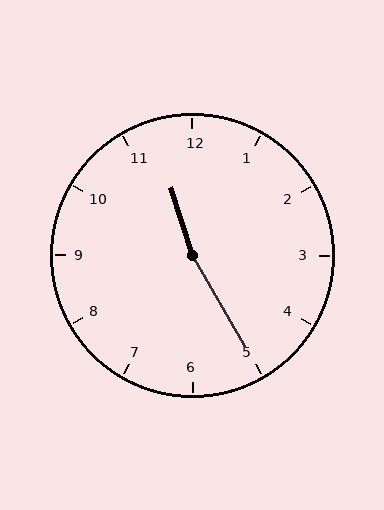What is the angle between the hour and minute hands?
Approximately 168 degrees.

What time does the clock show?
11:25.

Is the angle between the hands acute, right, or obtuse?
It is obtuse.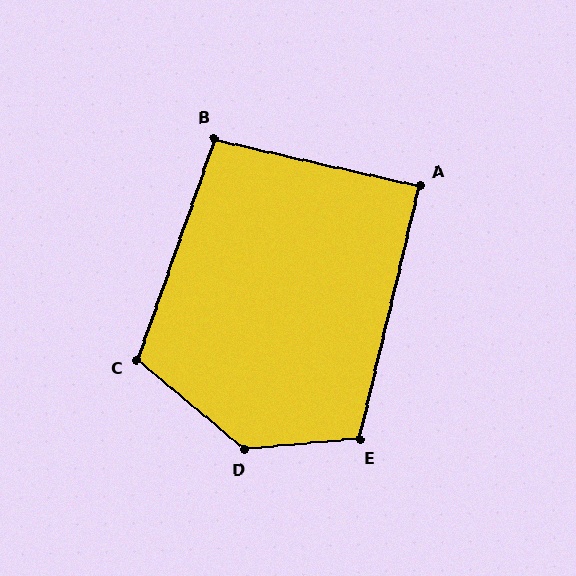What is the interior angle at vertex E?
Approximately 109 degrees (obtuse).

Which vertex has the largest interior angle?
D, at approximately 135 degrees.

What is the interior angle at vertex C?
Approximately 111 degrees (obtuse).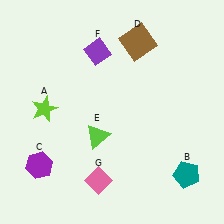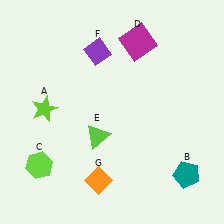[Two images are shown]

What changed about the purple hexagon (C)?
In Image 1, C is purple. In Image 2, it changed to lime.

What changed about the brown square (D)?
In Image 1, D is brown. In Image 2, it changed to magenta.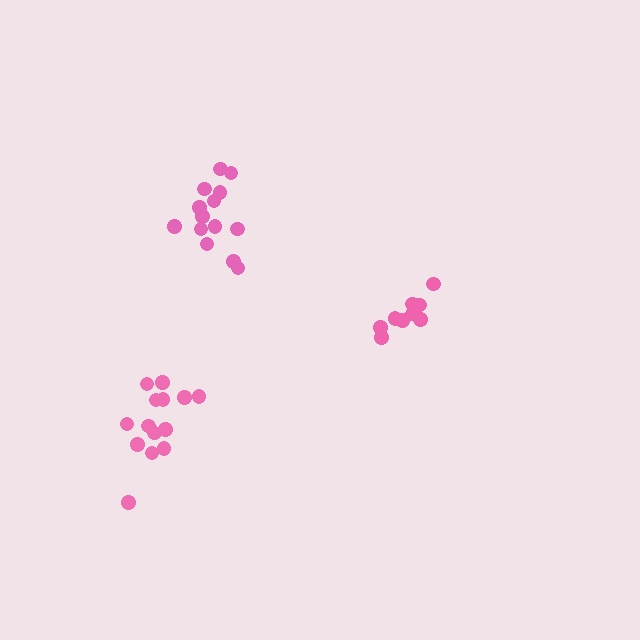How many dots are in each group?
Group 1: 14 dots, Group 2: 9 dots, Group 3: 14 dots (37 total).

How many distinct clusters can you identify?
There are 3 distinct clusters.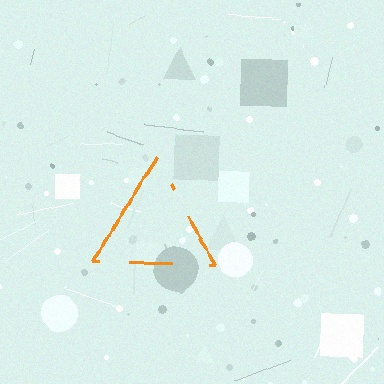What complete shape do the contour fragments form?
The contour fragments form a triangle.